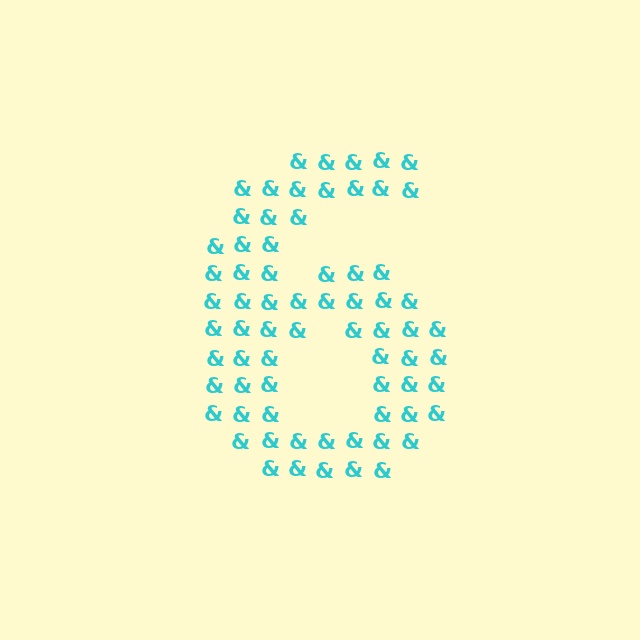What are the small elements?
The small elements are ampersands.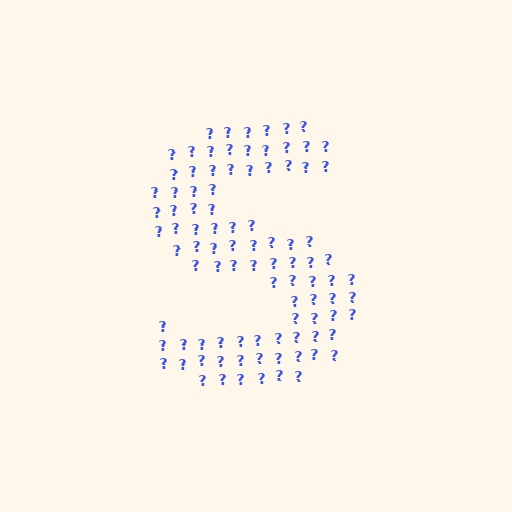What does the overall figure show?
The overall figure shows the letter S.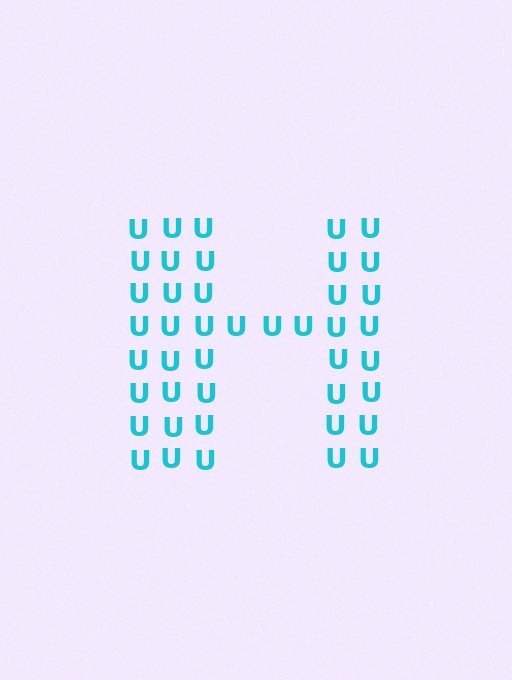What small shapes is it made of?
It is made of small letter U's.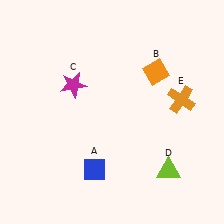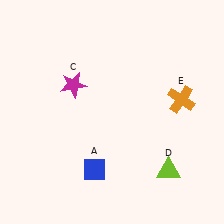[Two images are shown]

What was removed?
The orange diamond (B) was removed in Image 2.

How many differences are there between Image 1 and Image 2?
There is 1 difference between the two images.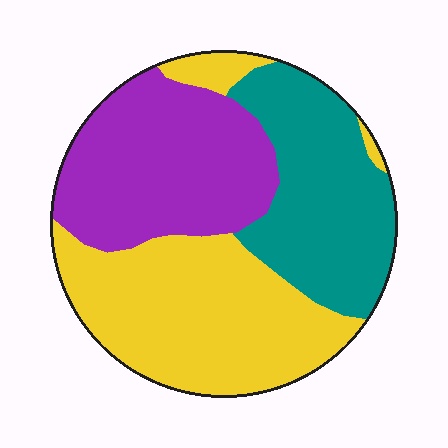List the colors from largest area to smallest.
From largest to smallest: yellow, purple, teal.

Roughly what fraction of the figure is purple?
Purple covers around 30% of the figure.